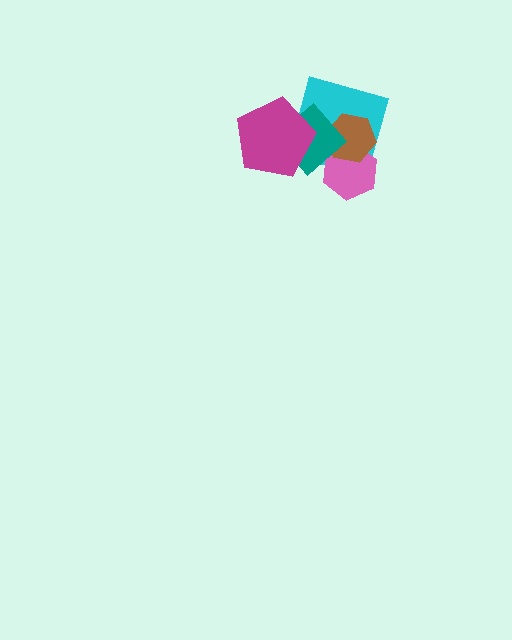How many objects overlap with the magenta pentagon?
2 objects overlap with the magenta pentagon.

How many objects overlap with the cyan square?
4 objects overlap with the cyan square.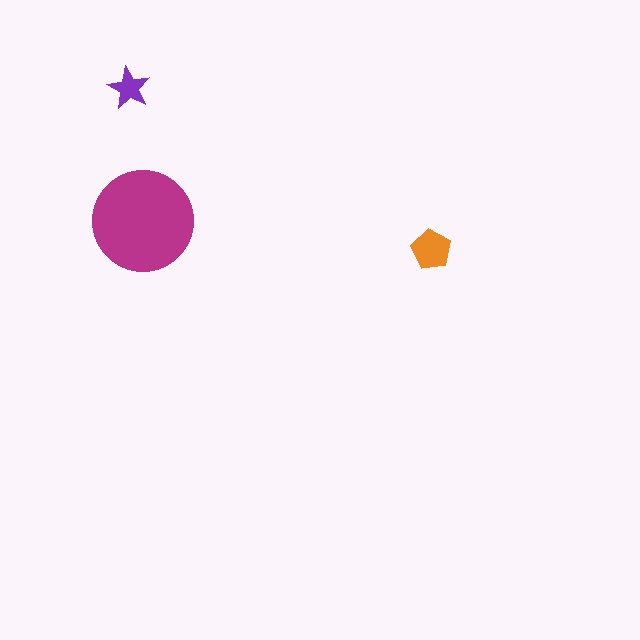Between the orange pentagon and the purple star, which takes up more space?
The orange pentagon.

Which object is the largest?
The magenta circle.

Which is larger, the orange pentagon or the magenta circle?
The magenta circle.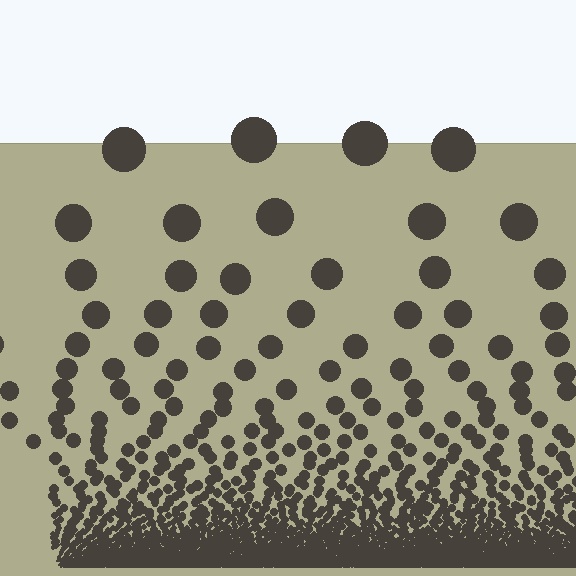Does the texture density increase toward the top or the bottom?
Density increases toward the bottom.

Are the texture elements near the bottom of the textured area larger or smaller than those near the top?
Smaller. The gradient is inverted — elements near the bottom are smaller and denser.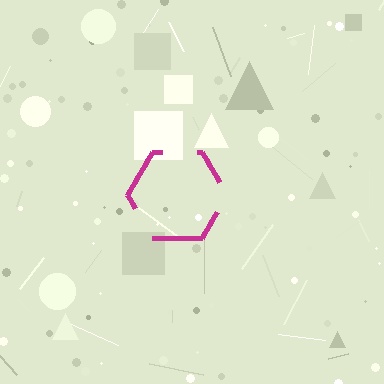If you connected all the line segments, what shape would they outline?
They would outline a hexagon.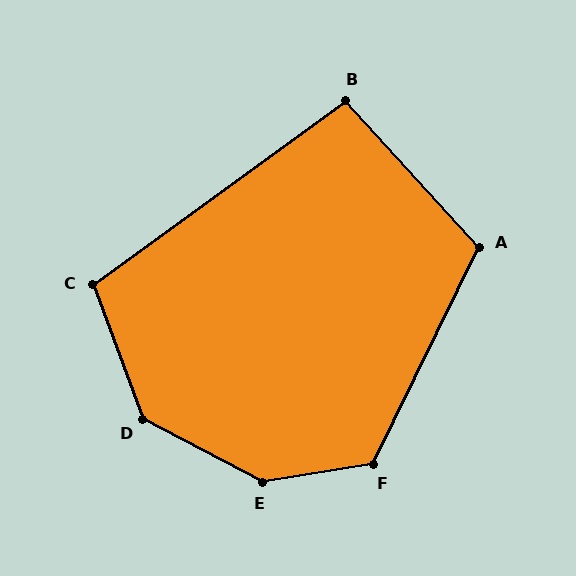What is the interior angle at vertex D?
Approximately 138 degrees (obtuse).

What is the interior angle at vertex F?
Approximately 125 degrees (obtuse).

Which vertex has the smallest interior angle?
B, at approximately 96 degrees.